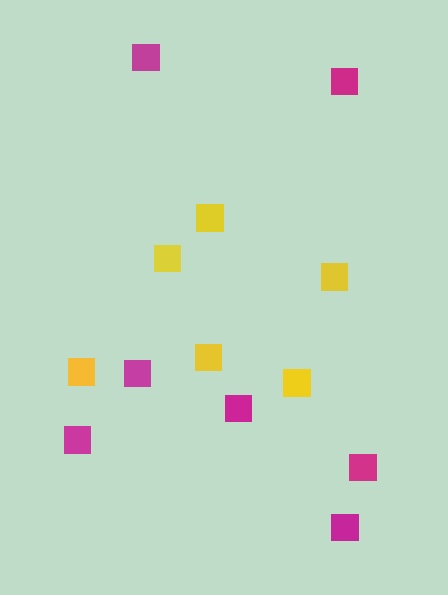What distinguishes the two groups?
There are 2 groups: one group of magenta squares (7) and one group of yellow squares (6).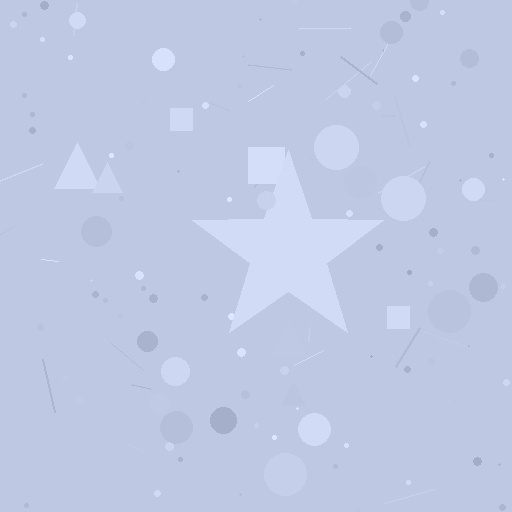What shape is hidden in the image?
A star is hidden in the image.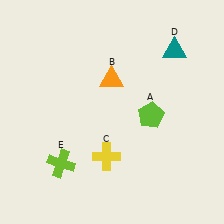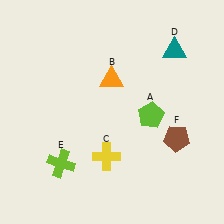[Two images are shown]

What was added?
A brown pentagon (F) was added in Image 2.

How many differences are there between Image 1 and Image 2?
There is 1 difference between the two images.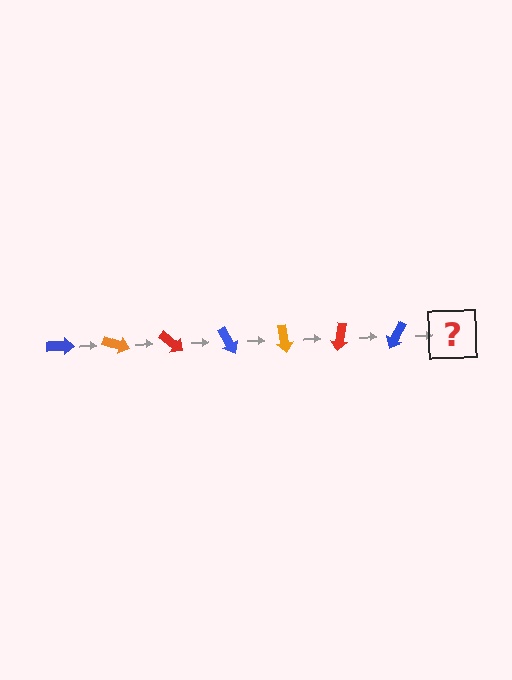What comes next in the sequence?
The next element should be an orange arrow, rotated 140 degrees from the start.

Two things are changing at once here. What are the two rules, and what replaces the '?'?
The two rules are that it rotates 20 degrees each step and the color cycles through blue, orange, and red. The '?' should be an orange arrow, rotated 140 degrees from the start.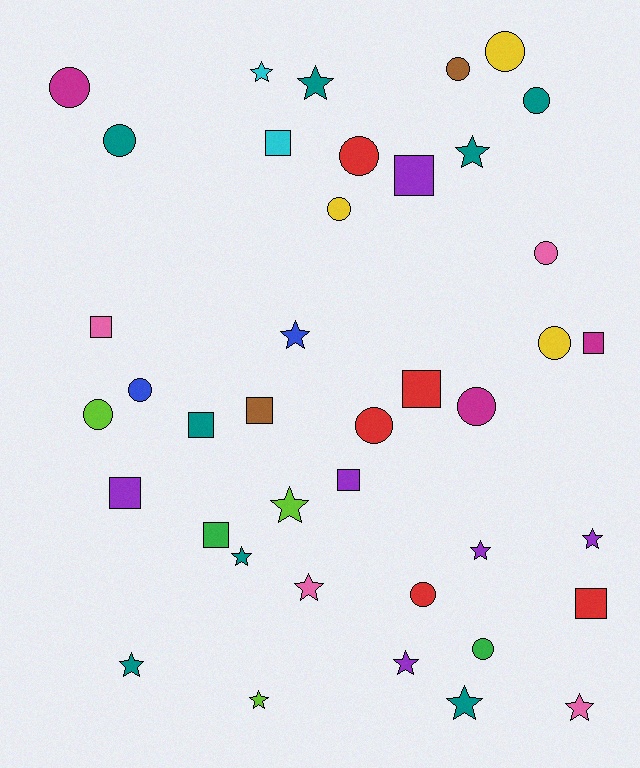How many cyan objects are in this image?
There are 2 cyan objects.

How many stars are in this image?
There are 14 stars.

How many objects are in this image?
There are 40 objects.